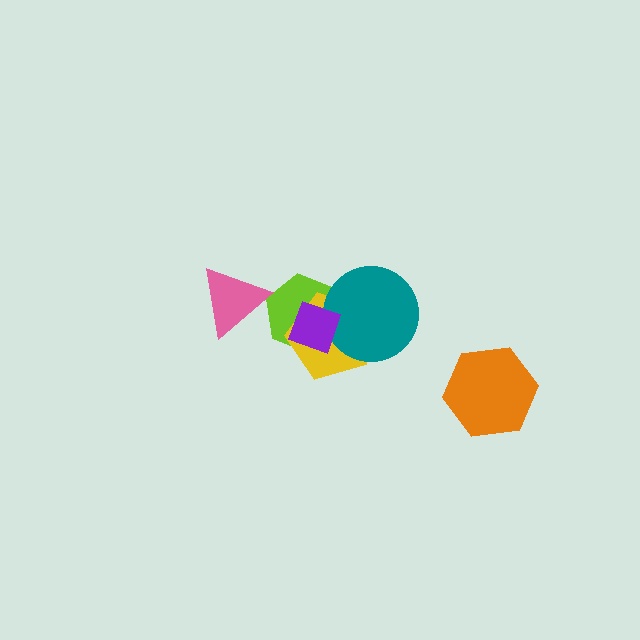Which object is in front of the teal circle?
The purple diamond is in front of the teal circle.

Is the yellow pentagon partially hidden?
Yes, it is partially covered by another shape.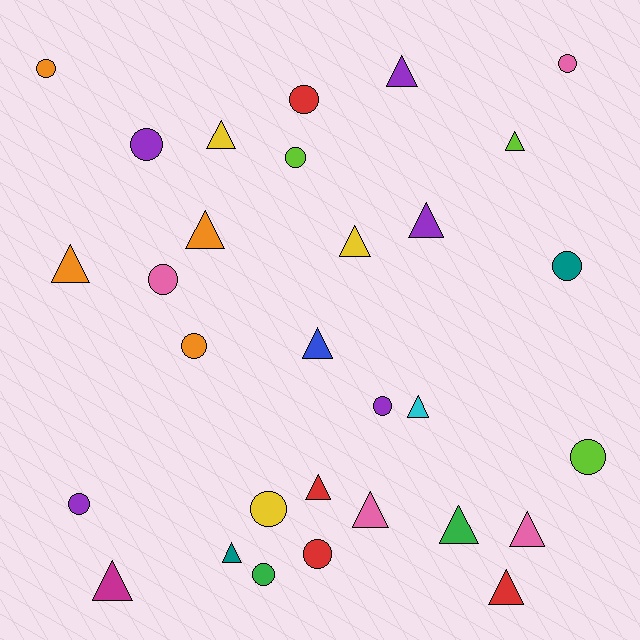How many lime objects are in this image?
There are 3 lime objects.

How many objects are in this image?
There are 30 objects.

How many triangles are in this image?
There are 16 triangles.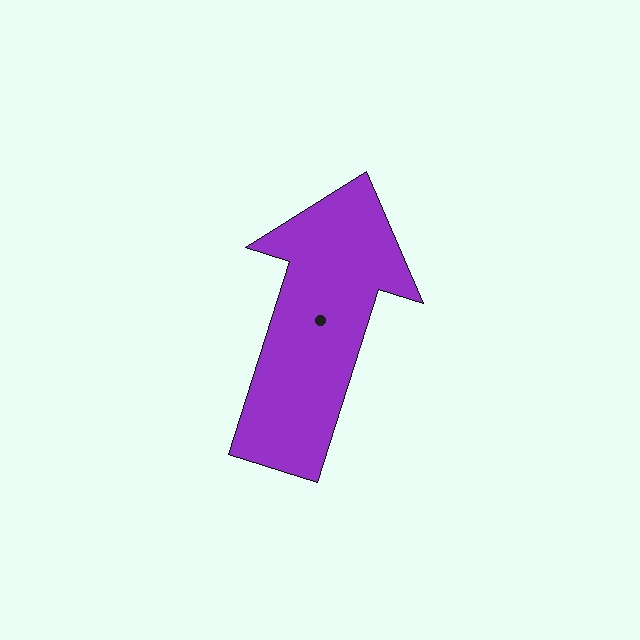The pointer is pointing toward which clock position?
Roughly 1 o'clock.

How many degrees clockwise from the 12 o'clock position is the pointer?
Approximately 18 degrees.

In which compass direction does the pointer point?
North.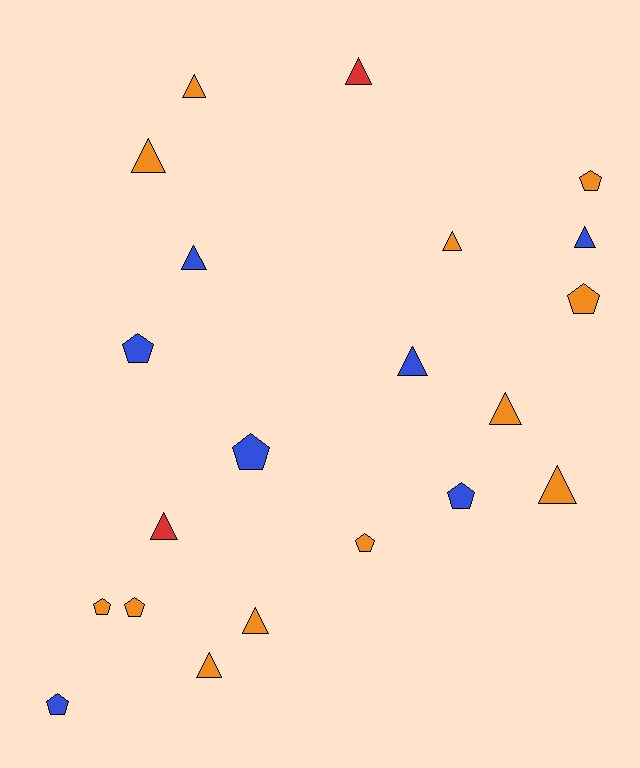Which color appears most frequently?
Orange, with 12 objects.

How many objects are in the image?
There are 21 objects.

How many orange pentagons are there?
There are 5 orange pentagons.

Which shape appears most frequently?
Triangle, with 12 objects.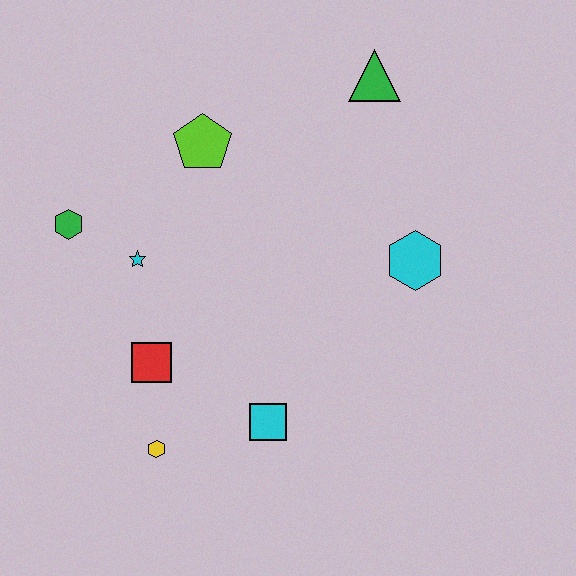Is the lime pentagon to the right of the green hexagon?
Yes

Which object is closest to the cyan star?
The green hexagon is closest to the cyan star.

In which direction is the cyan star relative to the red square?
The cyan star is above the red square.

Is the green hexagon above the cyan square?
Yes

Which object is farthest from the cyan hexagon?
The green hexagon is farthest from the cyan hexagon.